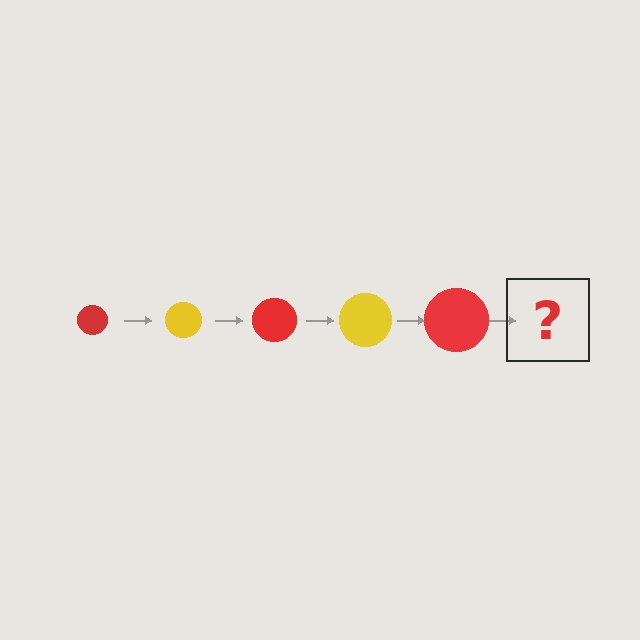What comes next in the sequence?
The next element should be a yellow circle, larger than the previous one.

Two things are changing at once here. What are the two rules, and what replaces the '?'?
The two rules are that the circle grows larger each step and the color cycles through red and yellow. The '?' should be a yellow circle, larger than the previous one.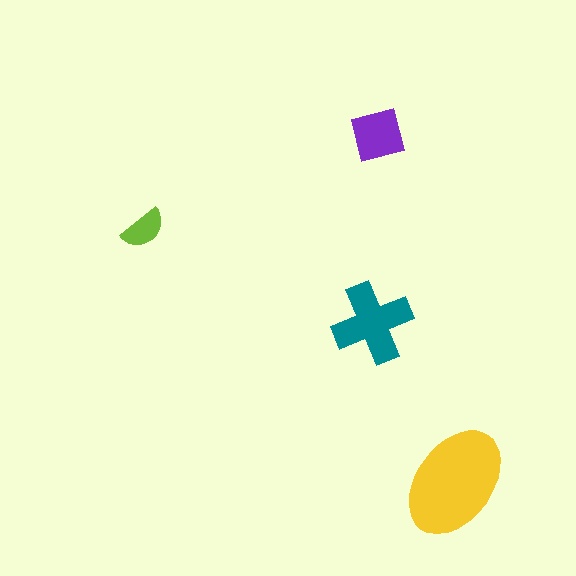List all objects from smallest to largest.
The lime semicircle, the purple square, the teal cross, the yellow ellipse.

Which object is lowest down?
The yellow ellipse is bottommost.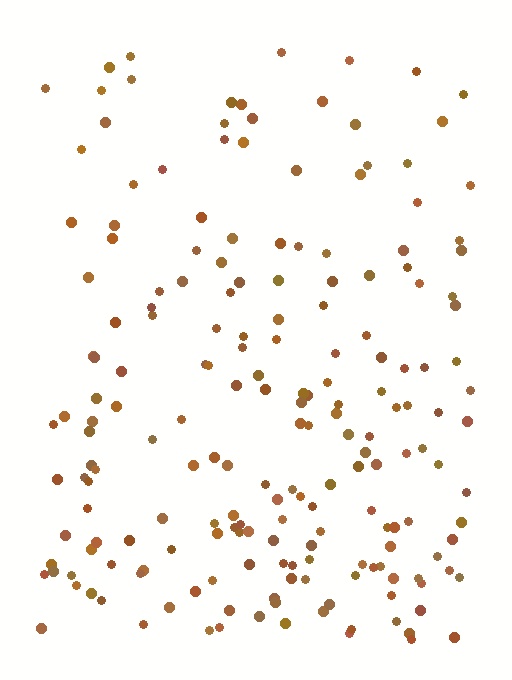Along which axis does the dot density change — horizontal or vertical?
Vertical.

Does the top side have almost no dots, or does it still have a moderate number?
Still a moderate number, just noticeably fewer than the bottom.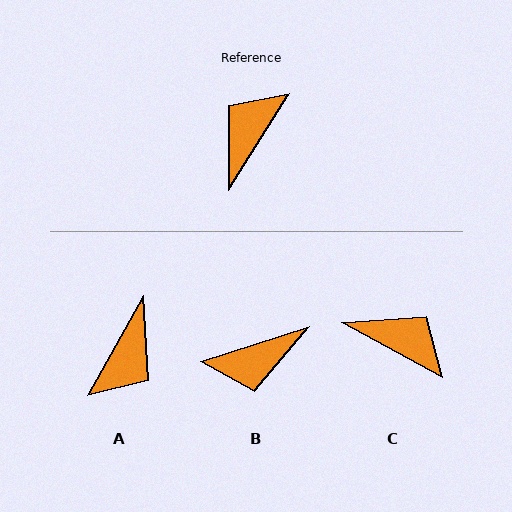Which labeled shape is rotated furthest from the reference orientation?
A, about 177 degrees away.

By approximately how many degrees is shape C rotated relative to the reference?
Approximately 86 degrees clockwise.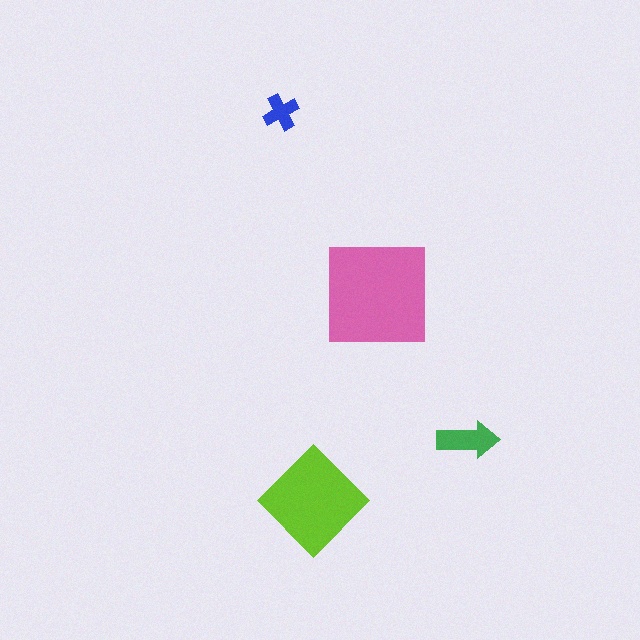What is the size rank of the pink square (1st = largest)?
1st.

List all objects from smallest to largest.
The blue cross, the green arrow, the lime diamond, the pink square.